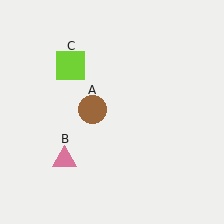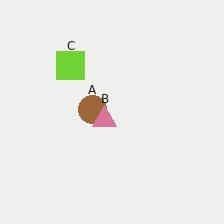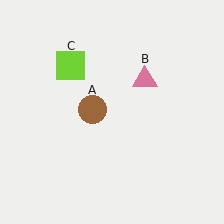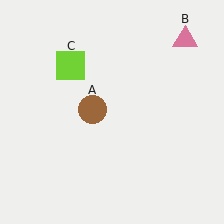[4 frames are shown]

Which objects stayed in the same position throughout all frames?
Brown circle (object A) and lime square (object C) remained stationary.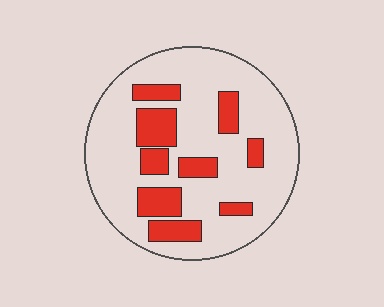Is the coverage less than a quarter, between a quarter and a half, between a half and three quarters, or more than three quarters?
Less than a quarter.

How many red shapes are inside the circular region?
9.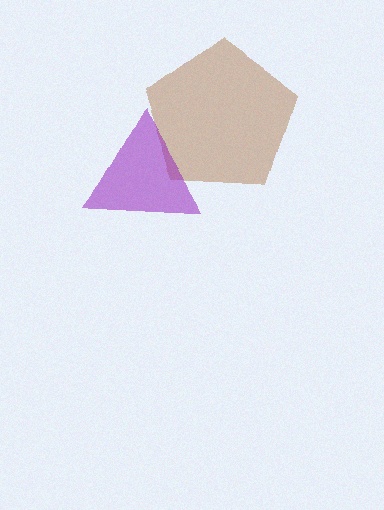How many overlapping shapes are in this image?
There are 2 overlapping shapes in the image.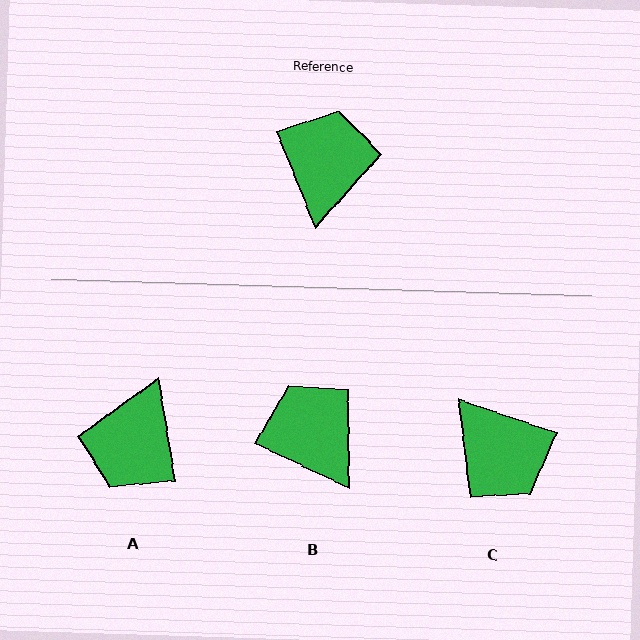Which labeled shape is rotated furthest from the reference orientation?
A, about 168 degrees away.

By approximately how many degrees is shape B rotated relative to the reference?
Approximately 43 degrees counter-clockwise.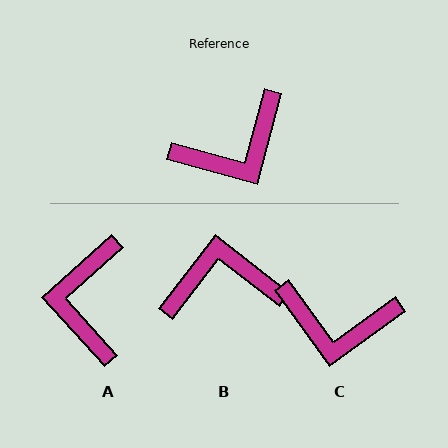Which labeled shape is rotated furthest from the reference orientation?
B, about 157 degrees away.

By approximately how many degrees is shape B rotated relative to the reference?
Approximately 157 degrees counter-clockwise.